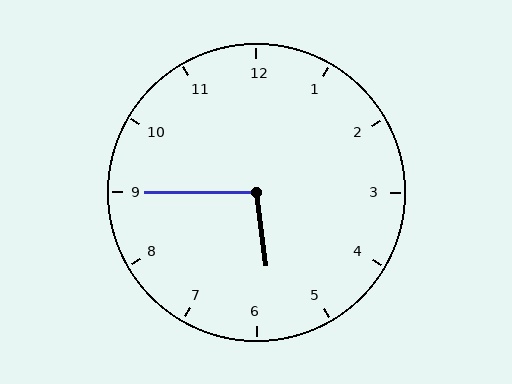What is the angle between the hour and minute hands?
Approximately 98 degrees.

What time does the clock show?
5:45.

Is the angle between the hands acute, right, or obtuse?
It is obtuse.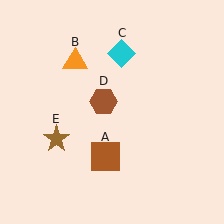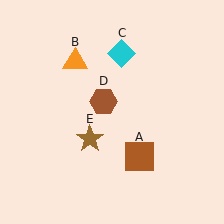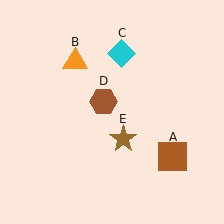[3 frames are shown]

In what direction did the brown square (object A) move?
The brown square (object A) moved right.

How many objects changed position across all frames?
2 objects changed position: brown square (object A), brown star (object E).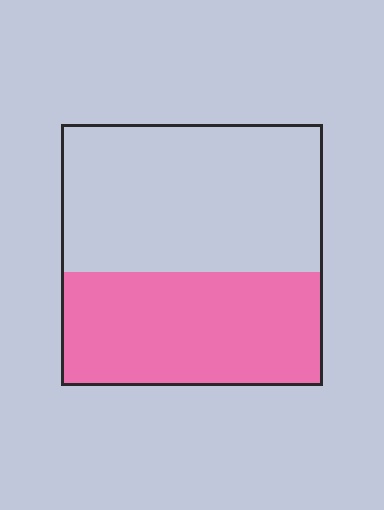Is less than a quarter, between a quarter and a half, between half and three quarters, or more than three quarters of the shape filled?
Between a quarter and a half.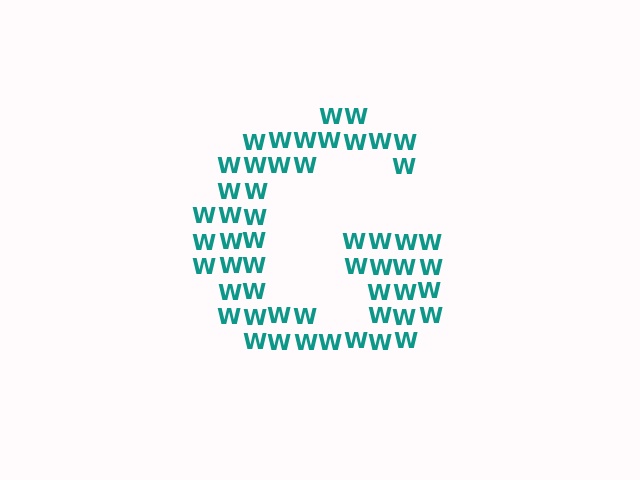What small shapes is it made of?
It is made of small letter W's.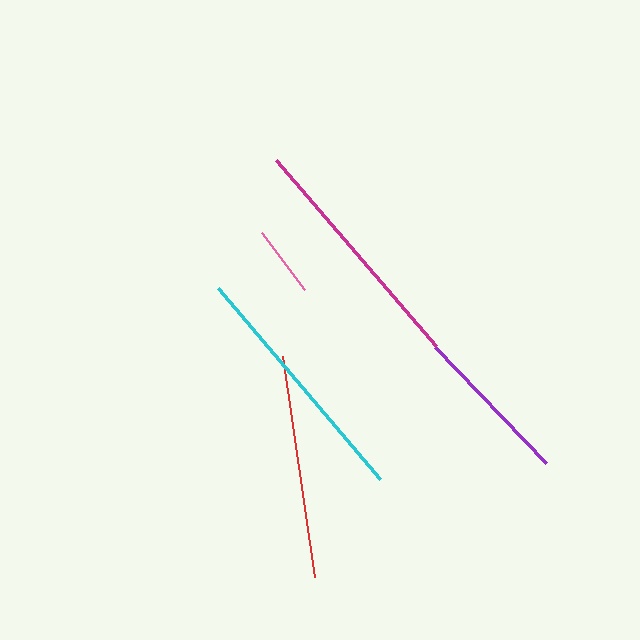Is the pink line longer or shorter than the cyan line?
The cyan line is longer than the pink line.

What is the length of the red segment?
The red segment is approximately 222 pixels long.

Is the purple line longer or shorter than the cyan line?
The cyan line is longer than the purple line.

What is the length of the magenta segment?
The magenta segment is approximately 246 pixels long.